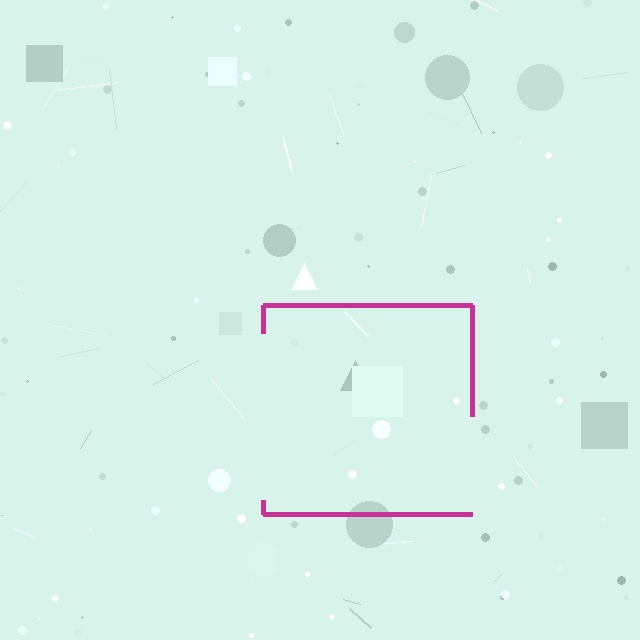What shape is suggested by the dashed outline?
The dashed outline suggests a square.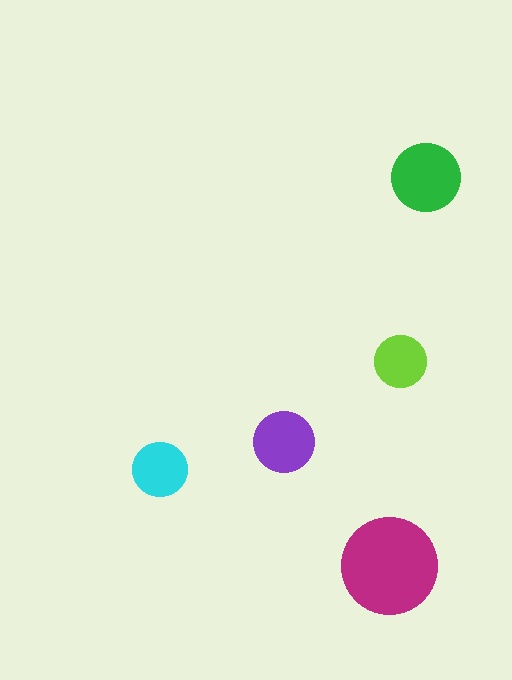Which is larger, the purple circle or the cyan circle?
The purple one.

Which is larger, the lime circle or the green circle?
The green one.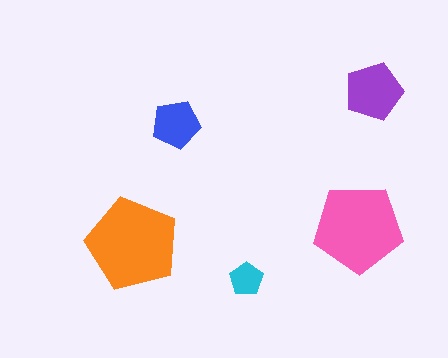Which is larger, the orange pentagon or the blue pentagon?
The orange one.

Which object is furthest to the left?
The orange pentagon is leftmost.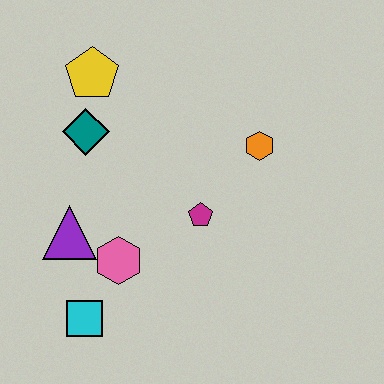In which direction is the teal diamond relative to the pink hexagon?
The teal diamond is above the pink hexagon.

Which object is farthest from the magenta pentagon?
The yellow pentagon is farthest from the magenta pentagon.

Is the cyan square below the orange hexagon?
Yes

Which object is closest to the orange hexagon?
The magenta pentagon is closest to the orange hexagon.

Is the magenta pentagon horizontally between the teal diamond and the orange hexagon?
Yes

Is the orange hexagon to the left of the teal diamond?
No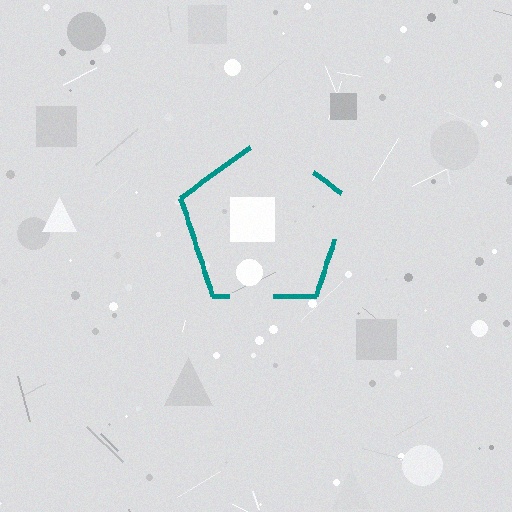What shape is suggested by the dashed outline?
The dashed outline suggests a pentagon.